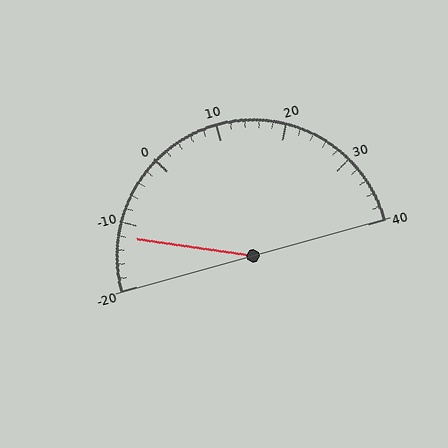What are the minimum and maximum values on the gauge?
The gauge ranges from -20 to 40.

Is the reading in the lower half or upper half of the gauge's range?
The reading is in the lower half of the range (-20 to 40).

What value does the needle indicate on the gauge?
The needle indicates approximately -12.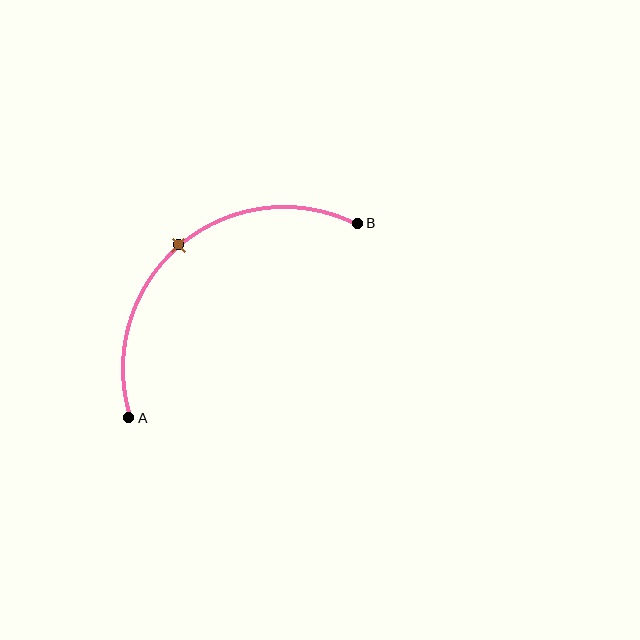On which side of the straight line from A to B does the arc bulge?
The arc bulges above and to the left of the straight line connecting A and B.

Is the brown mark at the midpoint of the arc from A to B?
Yes. The brown mark lies on the arc at equal arc-length from both A and B — it is the arc midpoint.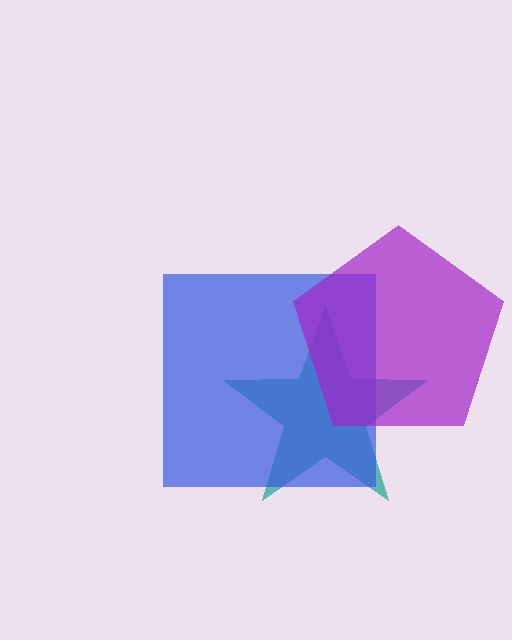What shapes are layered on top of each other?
The layered shapes are: a teal star, a blue square, a purple pentagon.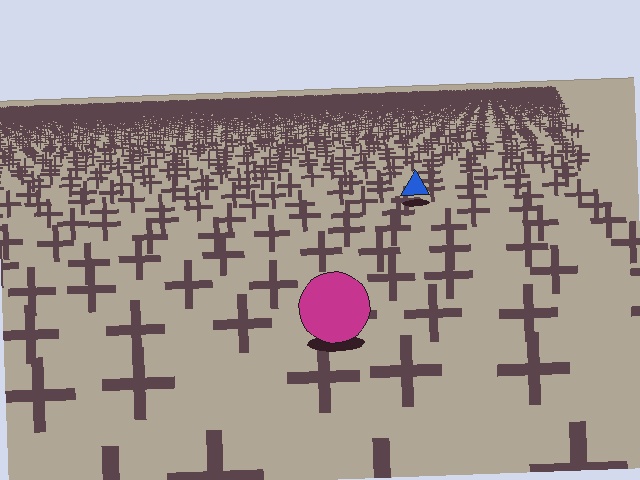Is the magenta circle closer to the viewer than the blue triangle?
Yes. The magenta circle is closer — you can tell from the texture gradient: the ground texture is coarser near it.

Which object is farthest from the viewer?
The blue triangle is farthest from the viewer. It appears smaller and the ground texture around it is denser.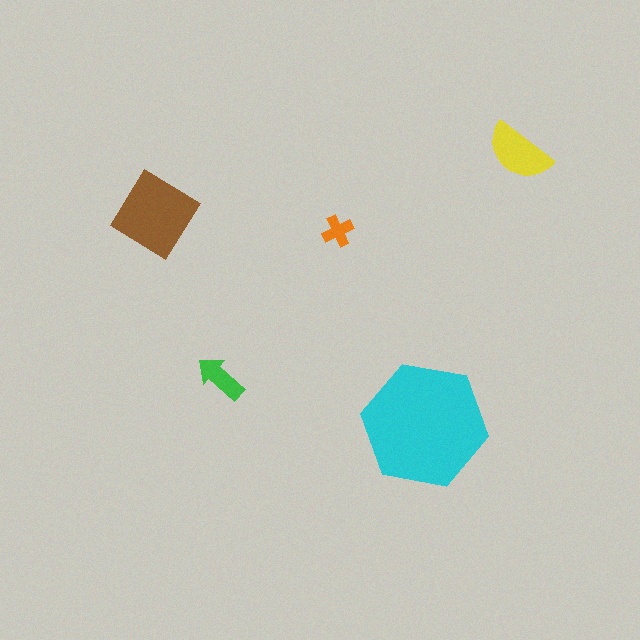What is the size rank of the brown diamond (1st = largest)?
2nd.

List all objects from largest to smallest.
The cyan hexagon, the brown diamond, the yellow semicircle, the green arrow, the orange cross.